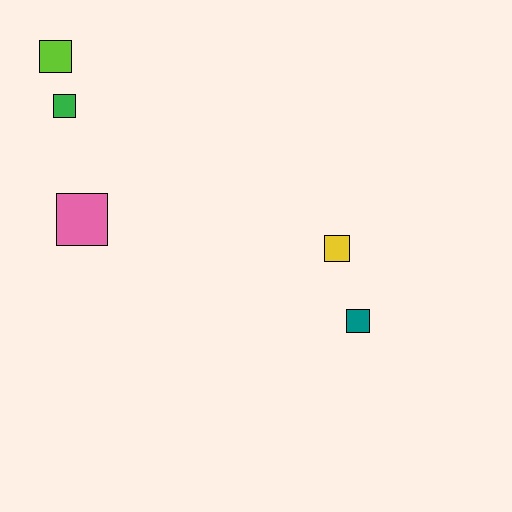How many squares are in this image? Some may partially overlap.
There are 5 squares.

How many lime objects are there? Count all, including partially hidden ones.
There is 1 lime object.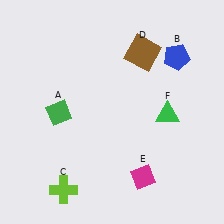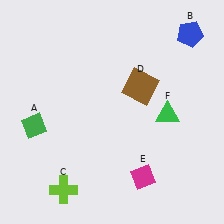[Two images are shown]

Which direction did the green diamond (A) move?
The green diamond (A) moved left.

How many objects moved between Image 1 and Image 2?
3 objects moved between the two images.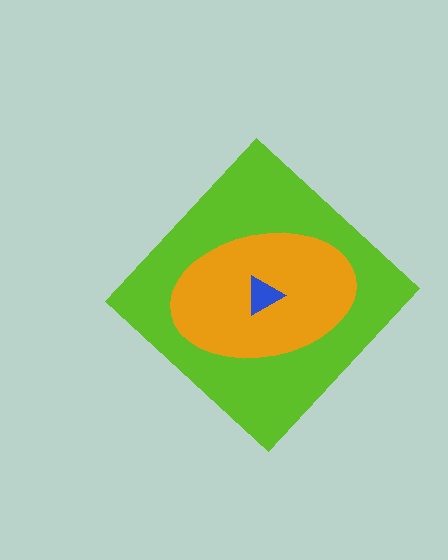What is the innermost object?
The blue triangle.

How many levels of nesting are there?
3.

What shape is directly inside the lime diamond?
The orange ellipse.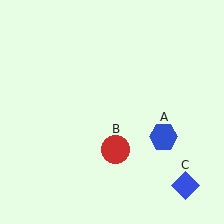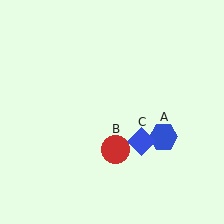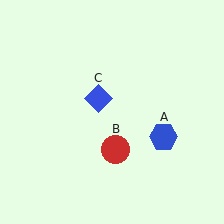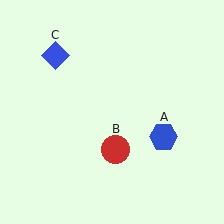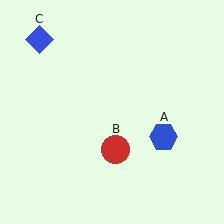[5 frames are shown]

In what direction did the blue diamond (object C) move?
The blue diamond (object C) moved up and to the left.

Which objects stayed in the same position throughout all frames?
Blue hexagon (object A) and red circle (object B) remained stationary.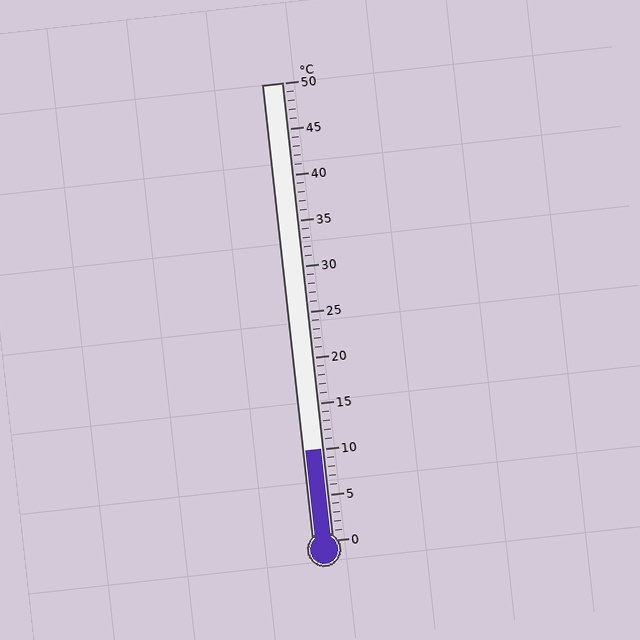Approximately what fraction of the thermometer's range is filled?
The thermometer is filled to approximately 20% of its range.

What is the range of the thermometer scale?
The thermometer scale ranges from 0°C to 50°C.